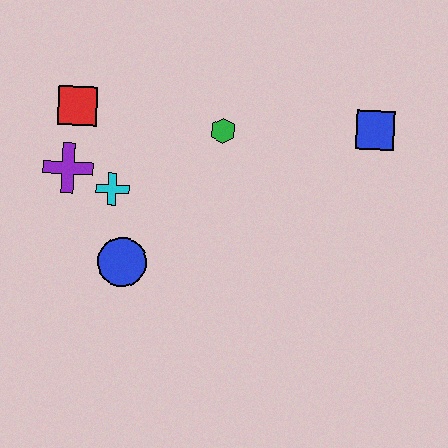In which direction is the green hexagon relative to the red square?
The green hexagon is to the right of the red square.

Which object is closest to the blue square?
The green hexagon is closest to the blue square.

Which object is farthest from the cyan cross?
The blue square is farthest from the cyan cross.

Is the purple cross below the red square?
Yes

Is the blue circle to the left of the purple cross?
No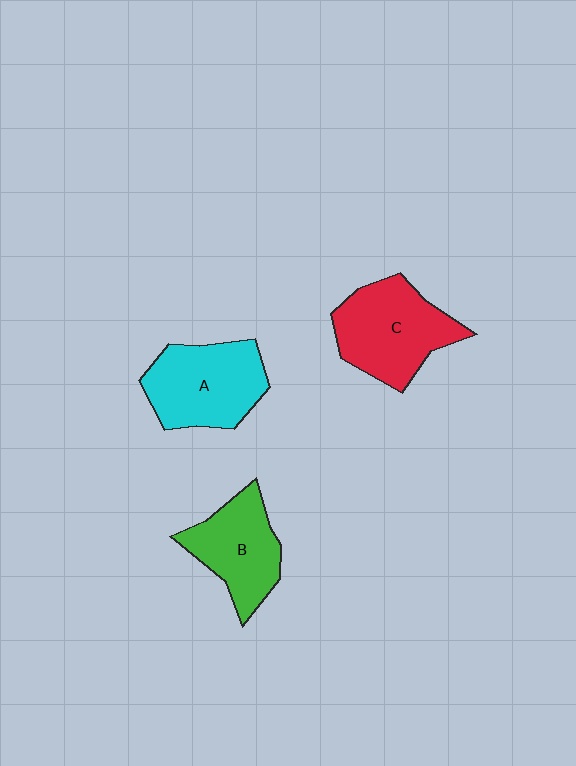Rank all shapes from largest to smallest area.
From largest to smallest: C (red), A (cyan), B (green).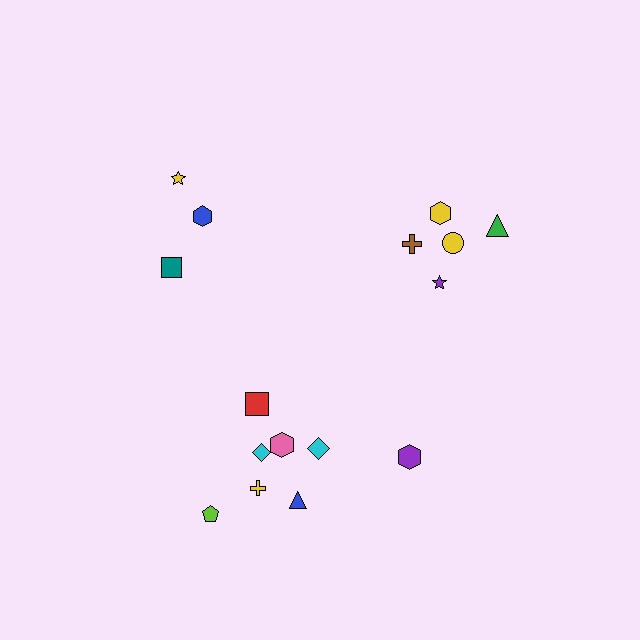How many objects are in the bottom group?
There are 8 objects.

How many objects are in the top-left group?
There are 3 objects.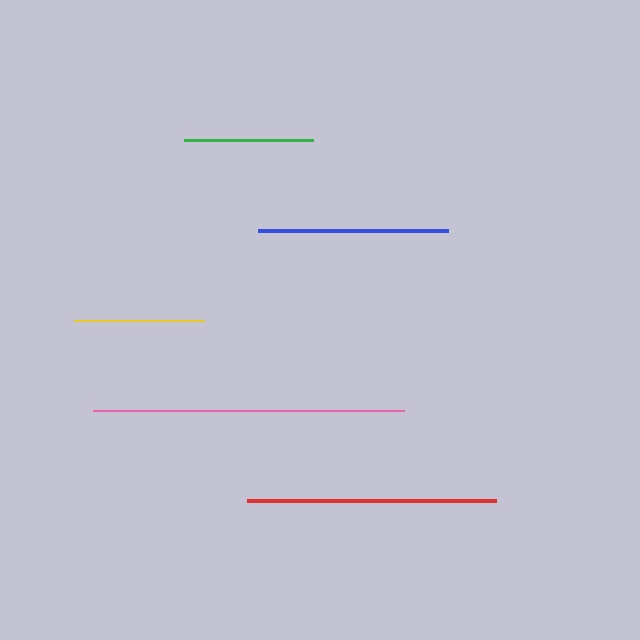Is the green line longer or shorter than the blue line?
The blue line is longer than the green line.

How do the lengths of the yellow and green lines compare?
The yellow and green lines are approximately the same length.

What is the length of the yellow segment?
The yellow segment is approximately 130 pixels long.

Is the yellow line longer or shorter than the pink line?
The pink line is longer than the yellow line.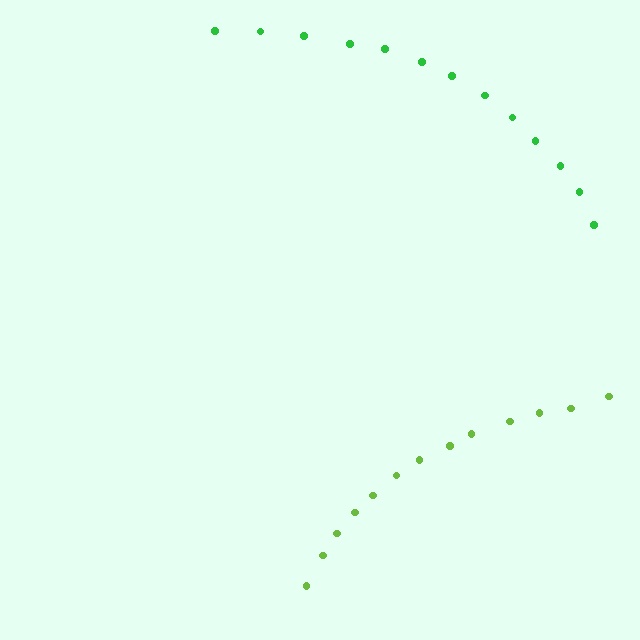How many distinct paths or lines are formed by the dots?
There are 2 distinct paths.